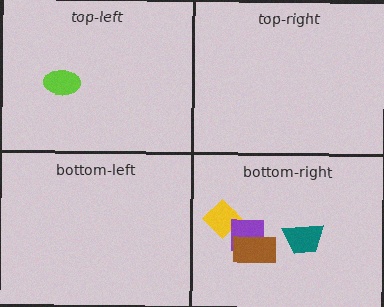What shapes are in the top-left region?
The lime ellipse.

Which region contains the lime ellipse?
The top-left region.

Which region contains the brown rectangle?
The bottom-right region.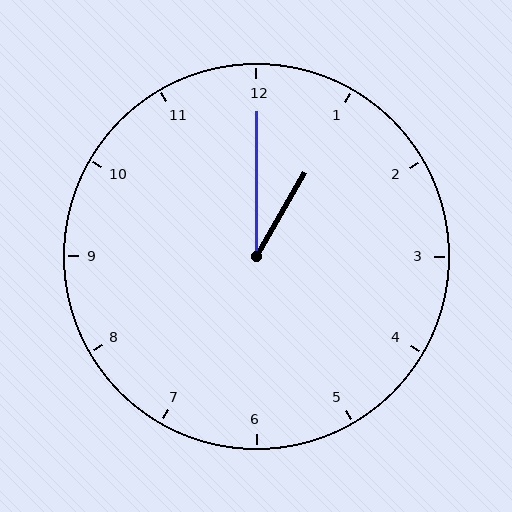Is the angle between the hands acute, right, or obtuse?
It is acute.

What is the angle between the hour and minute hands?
Approximately 30 degrees.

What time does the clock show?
1:00.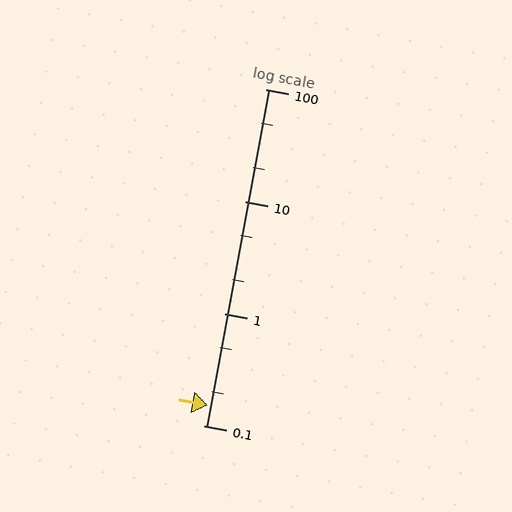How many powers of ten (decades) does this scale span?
The scale spans 3 decades, from 0.1 to 100.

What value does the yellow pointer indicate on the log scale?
The pointer indicates approximately 0.15.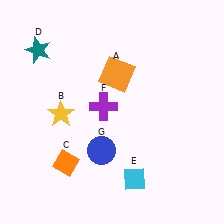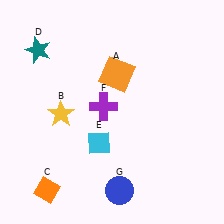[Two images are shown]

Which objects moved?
The objects that moved are: the orange diamond (C), the cyan diamond (E), the blue circle (G).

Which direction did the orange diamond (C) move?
The orange diamond (C) moved down.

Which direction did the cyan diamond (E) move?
The cyan diamond (E) moved up.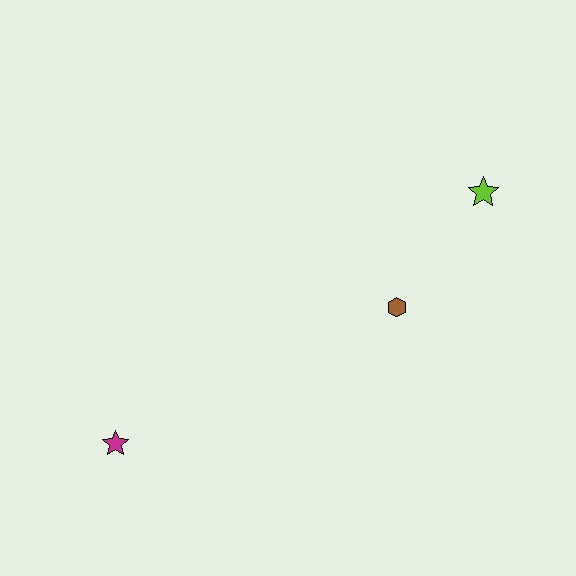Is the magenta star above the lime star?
No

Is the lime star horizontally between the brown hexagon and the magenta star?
No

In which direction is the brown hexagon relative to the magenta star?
The brown hexagon is to the right of the magenta star.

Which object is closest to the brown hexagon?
The lime star is closest to the brown hexagon.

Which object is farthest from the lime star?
The magenta star is farthest from the lime star.